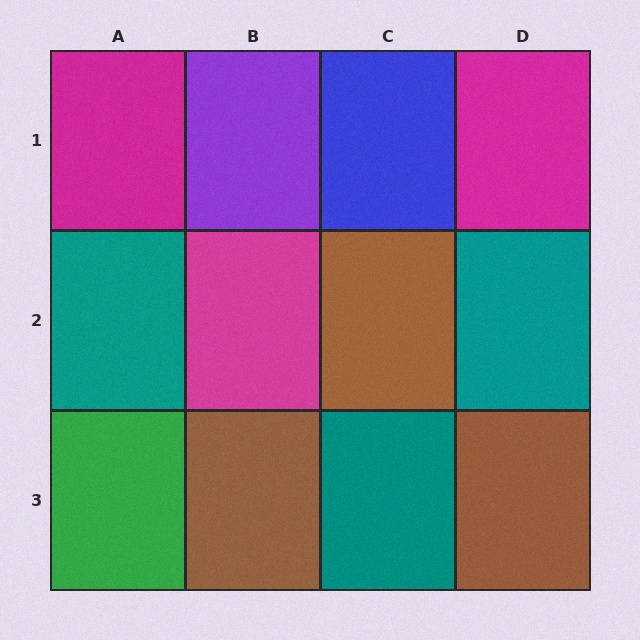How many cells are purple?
1 cell is purple.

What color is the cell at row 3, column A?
Green.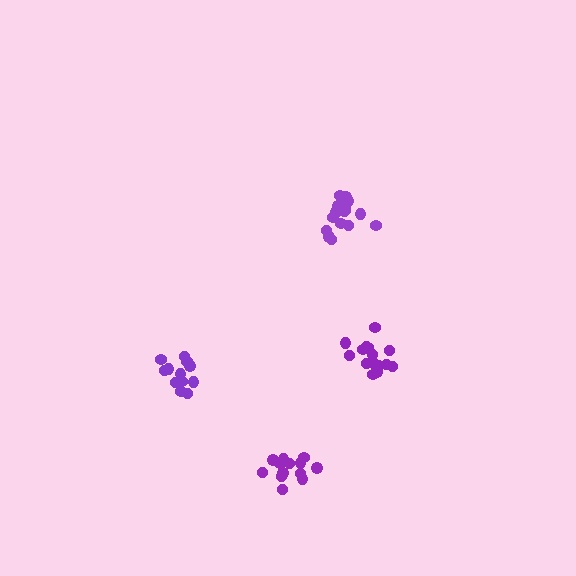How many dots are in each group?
Group 1: 16 dots, Group 2: 13 dots, Group 3: 12 dots, Group 4: 15 dots (56 total).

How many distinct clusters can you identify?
There are 4 distinct clusters.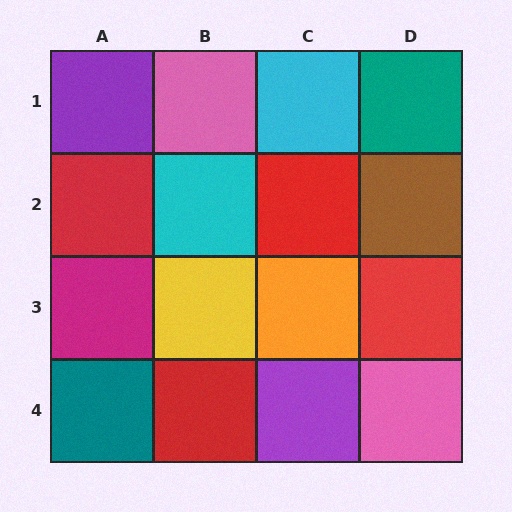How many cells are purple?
2 cells are purple.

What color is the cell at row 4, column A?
Teal.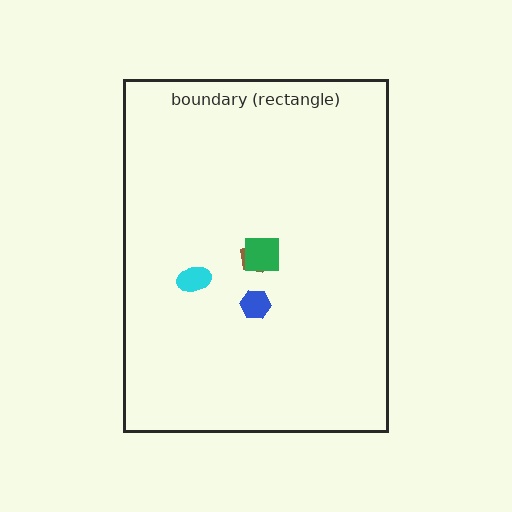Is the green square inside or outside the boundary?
Inside.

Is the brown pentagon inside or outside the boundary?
Inside.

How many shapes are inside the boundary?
4 inside, 0 outside.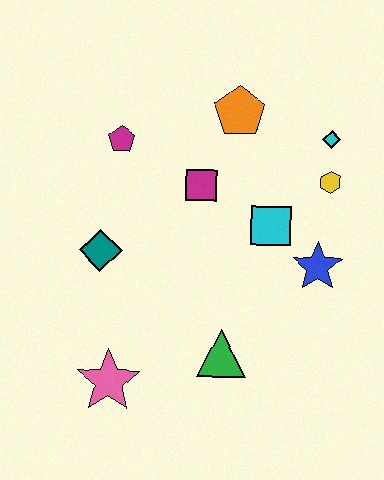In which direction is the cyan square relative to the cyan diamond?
The cyan square is below the cyan diamond.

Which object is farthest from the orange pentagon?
The pink star is farthest from the orange pentagon.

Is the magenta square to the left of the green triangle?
Yes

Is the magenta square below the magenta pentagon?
Yes